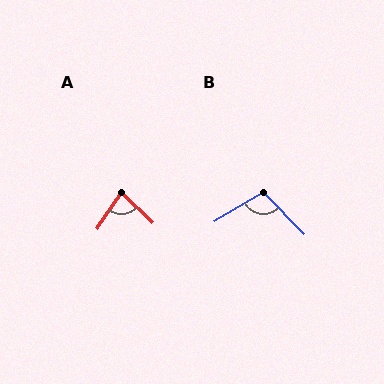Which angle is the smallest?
A, at approximately 80 degrees.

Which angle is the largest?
B, at approximately 104 degrees.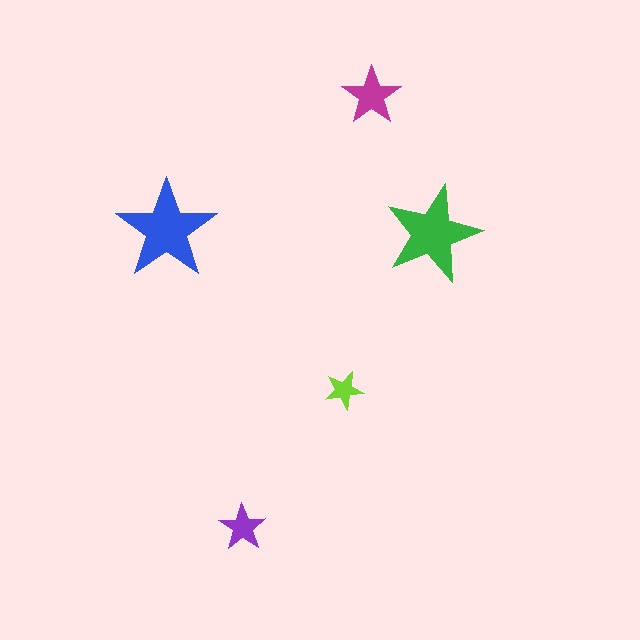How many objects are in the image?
There are 5 objects in the image.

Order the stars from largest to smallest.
the blue one, the green one, the magenta one, the purple one, the lime one.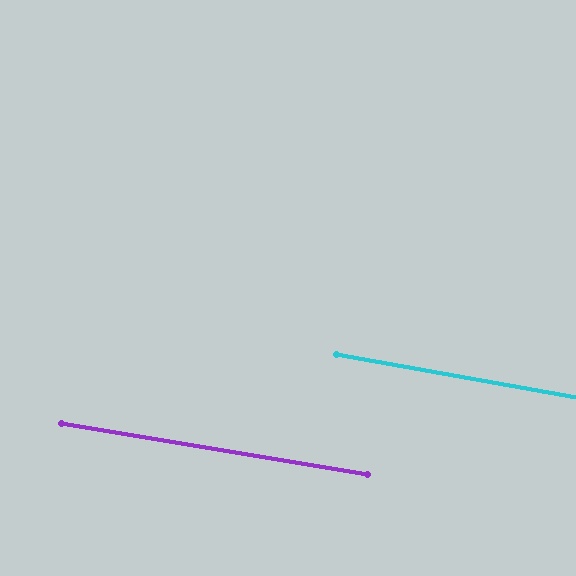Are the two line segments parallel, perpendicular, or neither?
Parallel — their directions differ by only 0.6°.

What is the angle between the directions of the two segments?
Approximately 1 degree.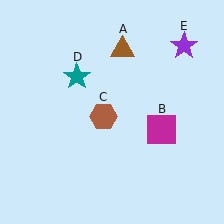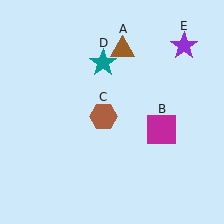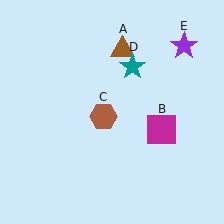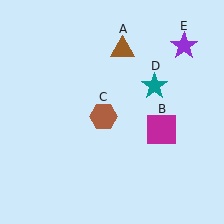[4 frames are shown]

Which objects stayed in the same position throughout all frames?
Brown triangle (object A) and magenta square (object B) and brown hexagon (object C) and purple star (object E) remained stationary.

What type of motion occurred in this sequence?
The teal star (object D) rotated clockwise around the center of the scene.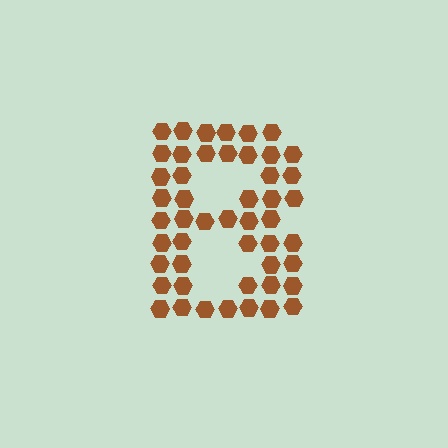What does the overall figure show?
The overall figure shows the letter B.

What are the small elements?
The small elements are hexagons.